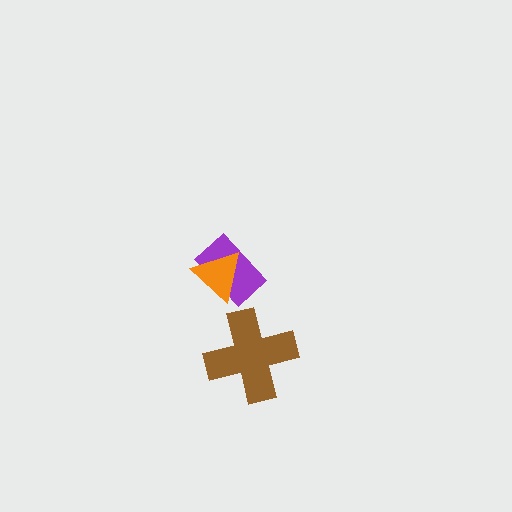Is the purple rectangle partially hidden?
Yes, it is partially covered by another shape.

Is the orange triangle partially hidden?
No, no other shape covers it.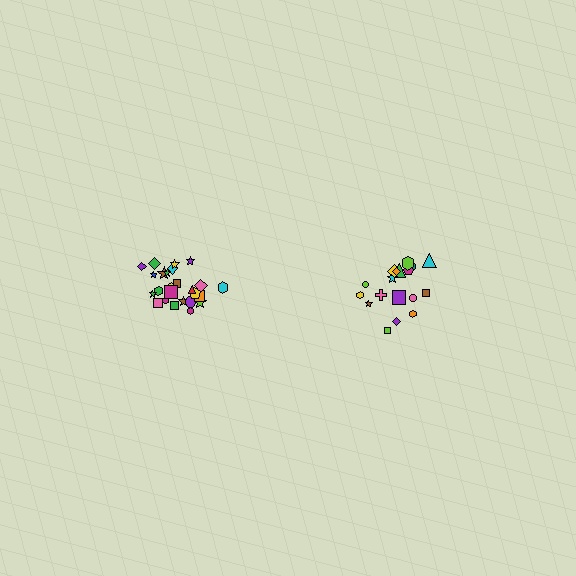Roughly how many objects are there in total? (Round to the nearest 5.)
Roughly 45 objects in total.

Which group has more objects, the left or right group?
The left group.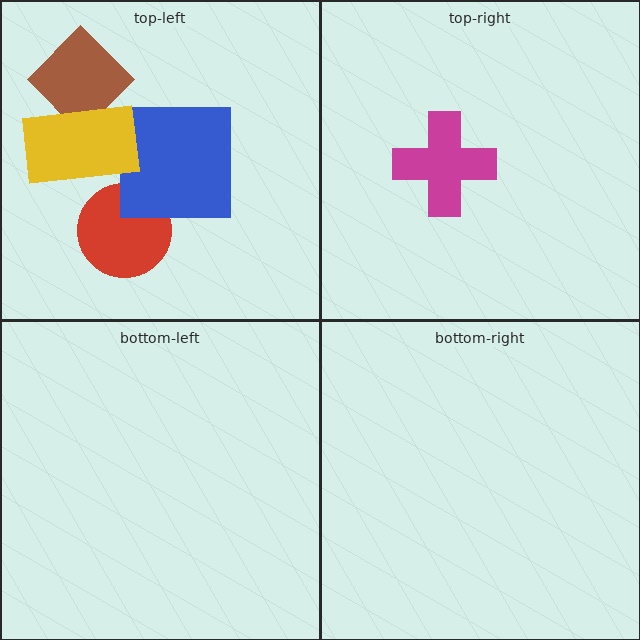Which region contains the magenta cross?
The top-right region.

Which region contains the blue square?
The top-left region.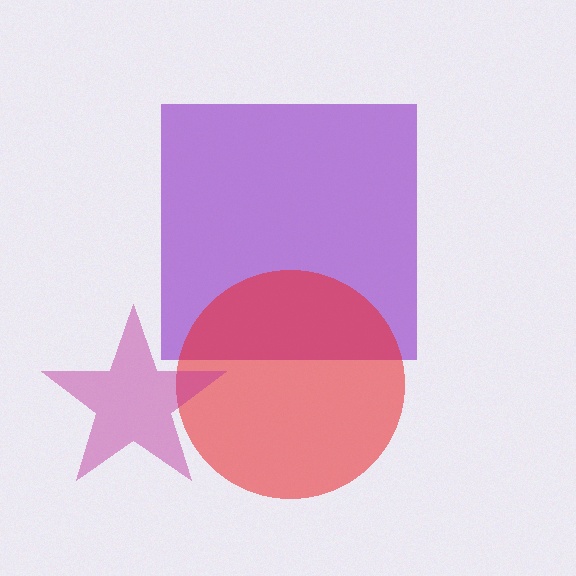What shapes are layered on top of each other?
The layered shapes are: a purple square, a red circle, a magenta star.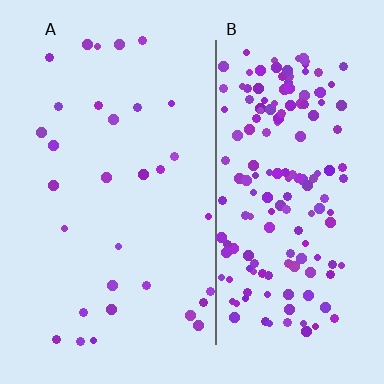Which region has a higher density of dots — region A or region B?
B (the right).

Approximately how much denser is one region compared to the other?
Approximately 5.5× — region B over region A.